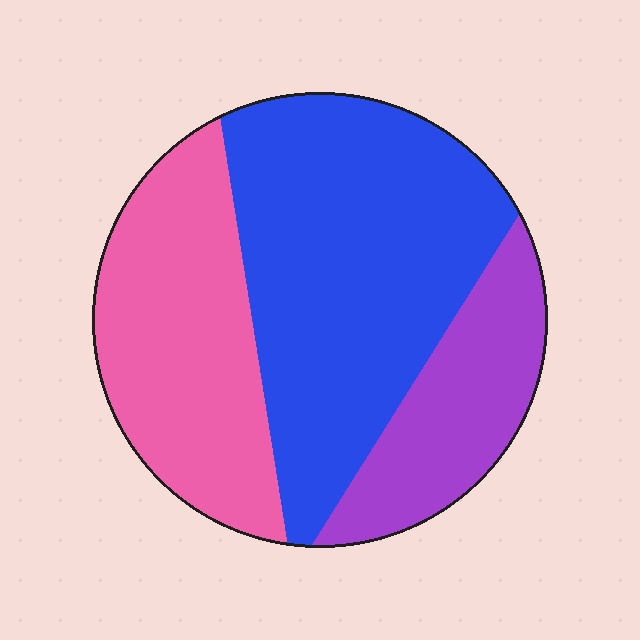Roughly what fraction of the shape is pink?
Pink covers 32% of the shape.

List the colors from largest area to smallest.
From largest to smallest: blue, pink, purple.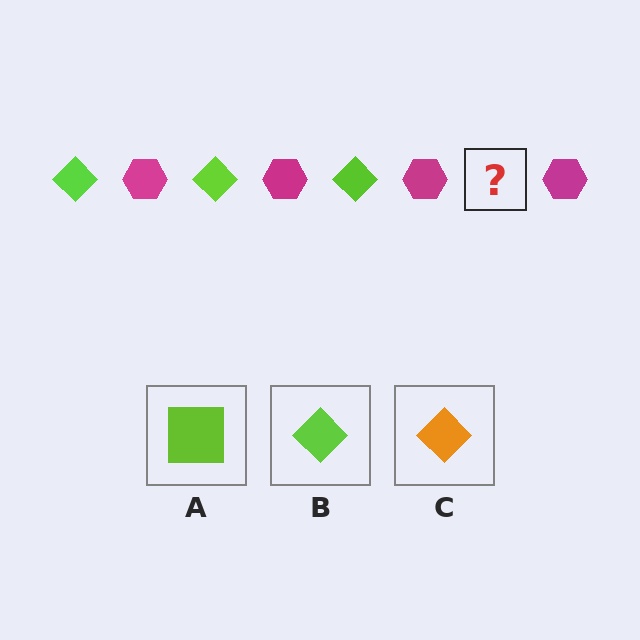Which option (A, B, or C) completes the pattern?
B.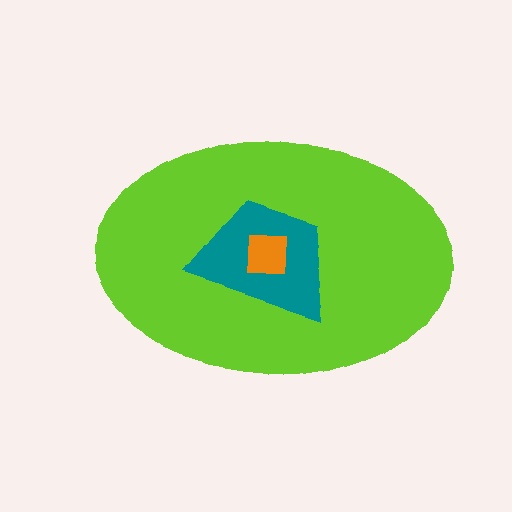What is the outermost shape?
The lime ellipse.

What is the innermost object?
The orange square.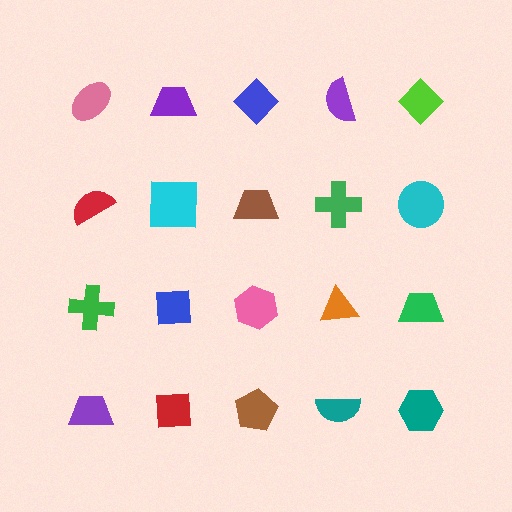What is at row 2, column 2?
A cyan square.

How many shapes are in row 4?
5 shapes.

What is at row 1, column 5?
A lime diamond.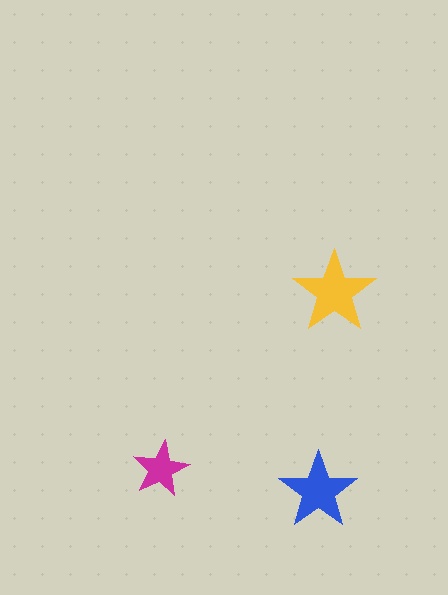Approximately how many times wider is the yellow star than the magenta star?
About 1.5 times wider.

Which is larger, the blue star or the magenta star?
The blue one.